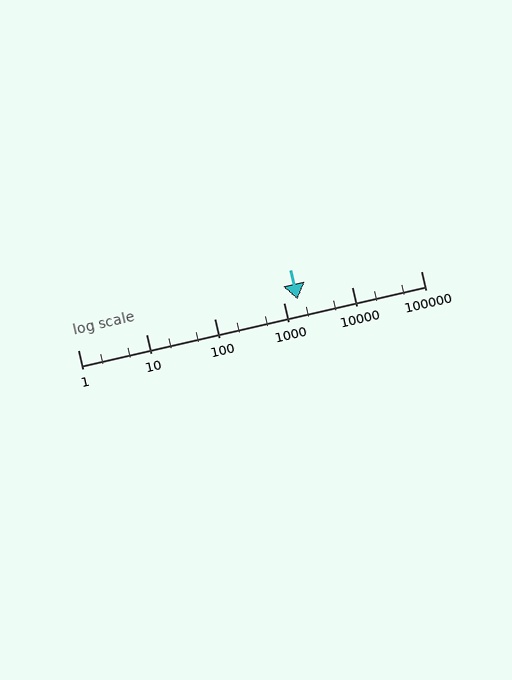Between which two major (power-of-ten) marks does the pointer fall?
The pointer is between 1000 and 10000.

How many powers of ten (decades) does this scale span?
The scale spans 5 decades, from 1 to 100000.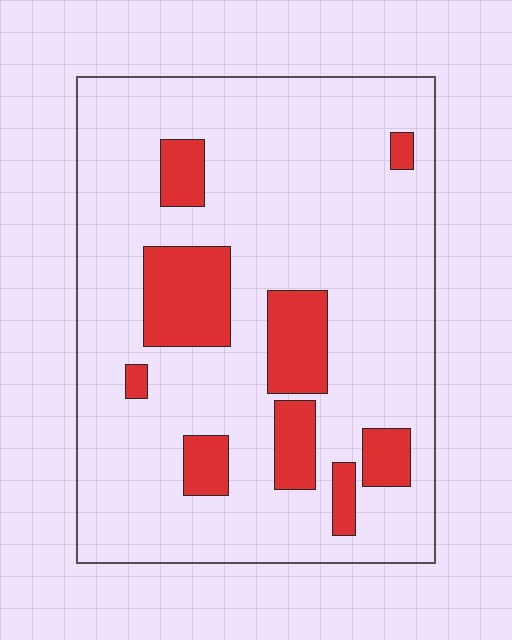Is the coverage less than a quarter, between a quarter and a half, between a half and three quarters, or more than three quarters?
Less than a quarter.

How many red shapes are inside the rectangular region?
9.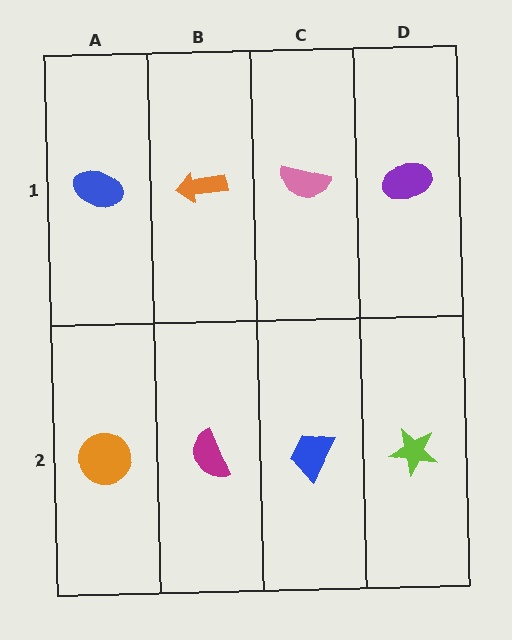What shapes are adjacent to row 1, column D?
A lime star (row 2, column D), a pink semicircle (row 1, column C).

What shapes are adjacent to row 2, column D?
A purple ellipse (row 1, column D), a blue trapezoid (row 2, column C).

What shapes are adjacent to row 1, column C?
A blue trapezoid (row 2, column C), an orange arrow (row 1, column B), a purple ellipse (row 1, column D).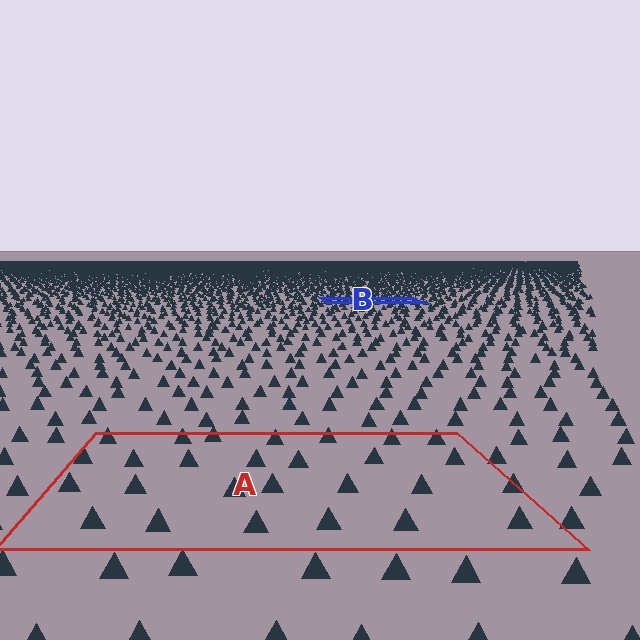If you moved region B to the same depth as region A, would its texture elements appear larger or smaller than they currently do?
They would appear larger. At a closer depth, the same texture elements are projected at a bigger on-screen size.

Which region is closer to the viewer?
Region A is closer. The texture elements there are larger and more spread out.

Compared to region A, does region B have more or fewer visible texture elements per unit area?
Region B has more texture elements per unit area — they are packed more densely because it is farther away.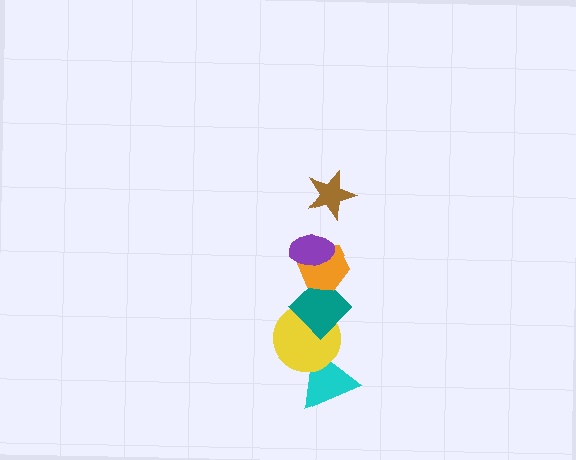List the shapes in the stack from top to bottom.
From top to bottom: the brown star, the purple ellipse, the orange hexagon, the teal diamond, the yellow circle, the cyan triangle.